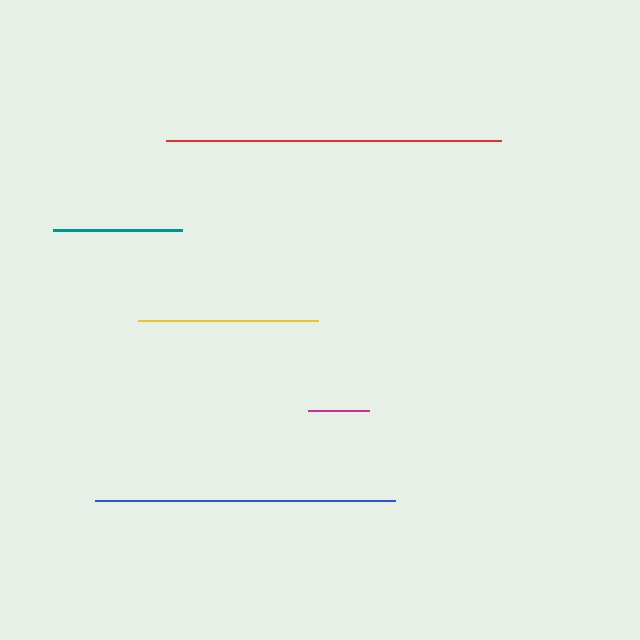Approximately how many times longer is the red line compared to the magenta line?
The red line is approximately 5.5 times the length of the magenta line.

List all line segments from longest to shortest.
From longest to shortest: red, blue, yellow, teal, magenta.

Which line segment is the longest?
The red line is the longest at approximately 336 pixels.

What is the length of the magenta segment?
The magenta segment is approximately 61 pixels long.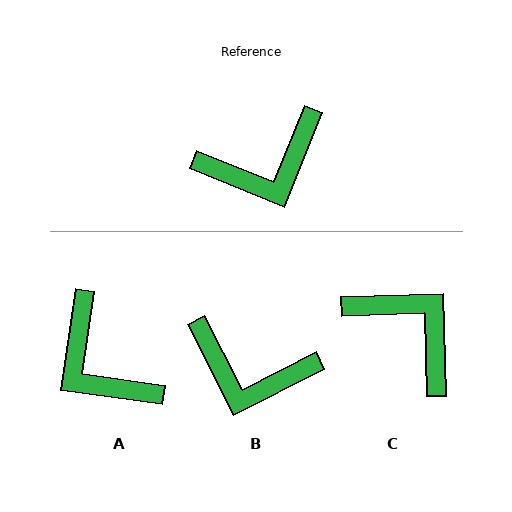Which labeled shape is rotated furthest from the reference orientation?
C, about 114 degrees away.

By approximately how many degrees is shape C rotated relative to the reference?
Approximately 114 degrees counter-clockwise.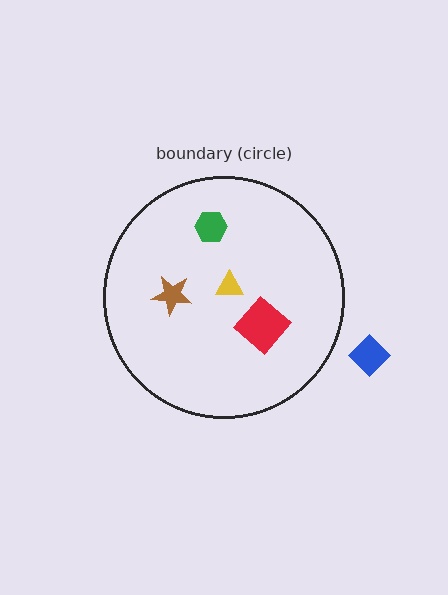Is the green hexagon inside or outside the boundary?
Inside.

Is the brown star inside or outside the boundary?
Inside.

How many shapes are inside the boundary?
4 inside, 1 outside.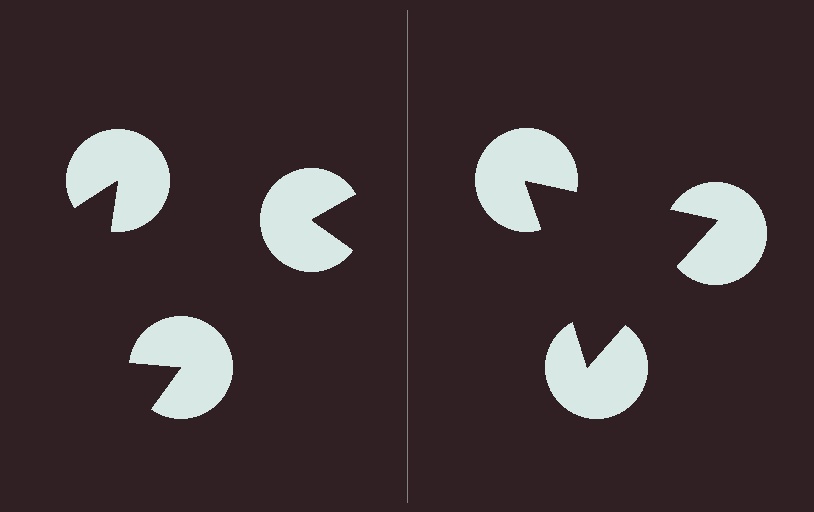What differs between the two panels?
The pac-man discs are positioned identically on both sides; only the wedge orientations differ. On the right they align to a triangle; on the left they are misaligned.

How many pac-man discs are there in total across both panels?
6 — 3 on each side.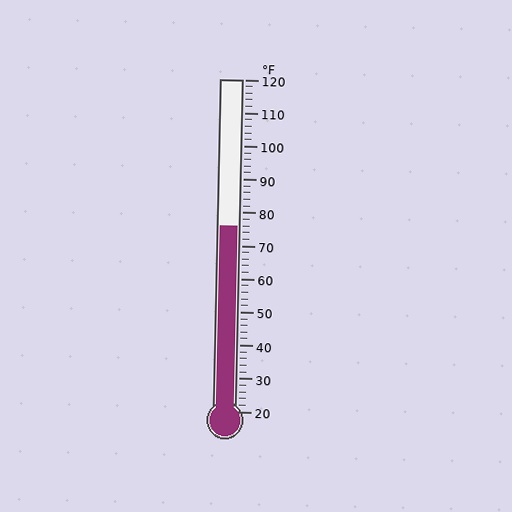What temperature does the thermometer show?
The thermometer shows approximately 76°F.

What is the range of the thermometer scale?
The thermometer scale ranges from 20°F to 120°F.